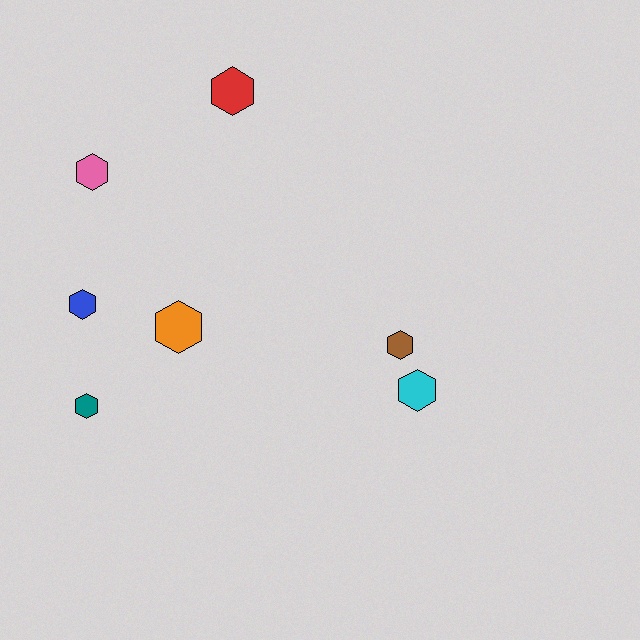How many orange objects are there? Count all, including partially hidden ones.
There is 1 orange object.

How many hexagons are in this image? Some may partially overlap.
There are 7 hexagons.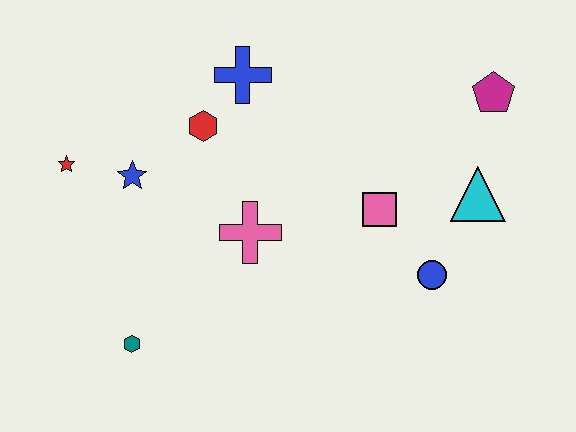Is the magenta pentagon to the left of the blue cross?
No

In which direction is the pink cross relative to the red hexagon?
The pink cross is below the red hexagon.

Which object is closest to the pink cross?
The red hexagon is closest to the pink cross.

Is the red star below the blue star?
No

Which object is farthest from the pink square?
The red star is farthest from the pink square.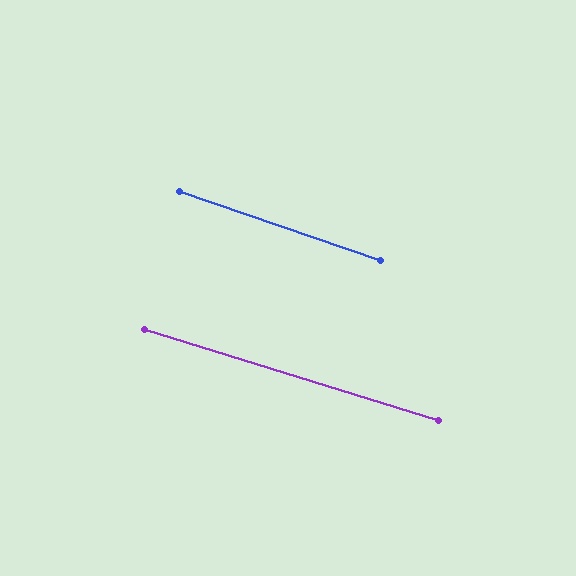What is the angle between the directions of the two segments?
Approximately 2 degrees.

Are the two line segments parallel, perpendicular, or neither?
Parallel — their directions differ by only 1.9°.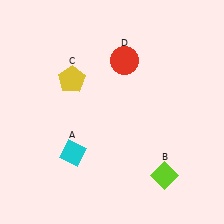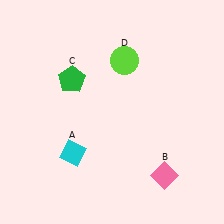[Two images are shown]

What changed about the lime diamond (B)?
In Image 1, B is lime. In Image 2, it changed to pink.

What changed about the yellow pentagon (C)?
In Image 1, C is yellow. In Image 2, it changed to green.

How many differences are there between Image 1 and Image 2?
There are 3 differences between the two images.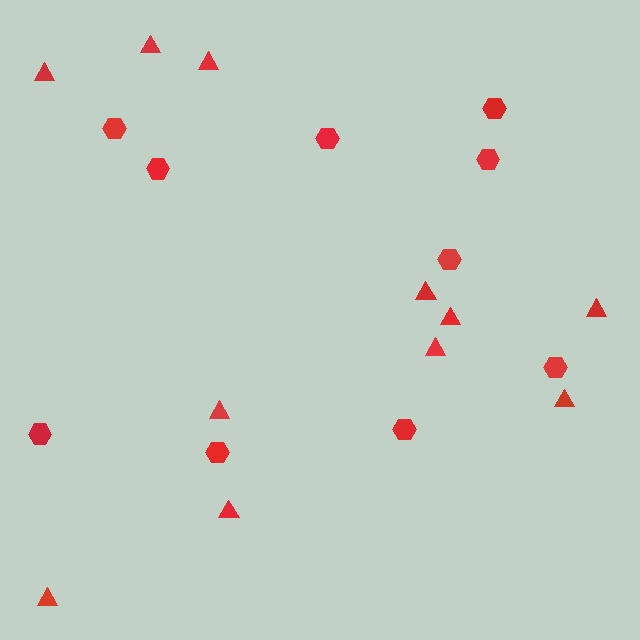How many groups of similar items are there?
There are 2 groups: one group of triangles (11) and one group of hexagons (10).